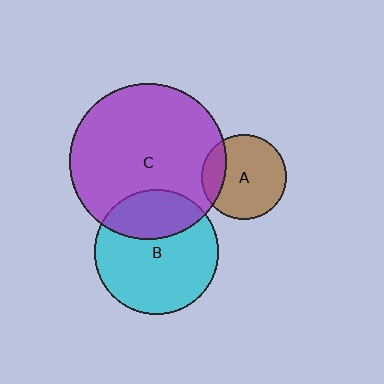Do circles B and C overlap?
Yes.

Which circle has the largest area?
Circle C (purple).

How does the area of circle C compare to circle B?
Approximately 1.6 times.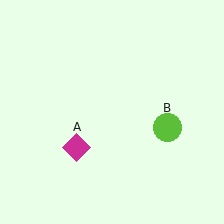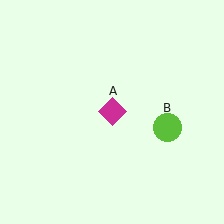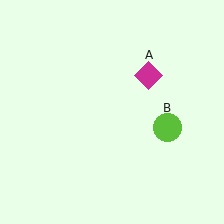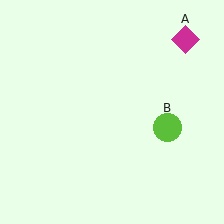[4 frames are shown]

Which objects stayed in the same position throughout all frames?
Lime circle (object B) remained stationary.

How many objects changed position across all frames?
1 object changed position: magenta diamond (object A).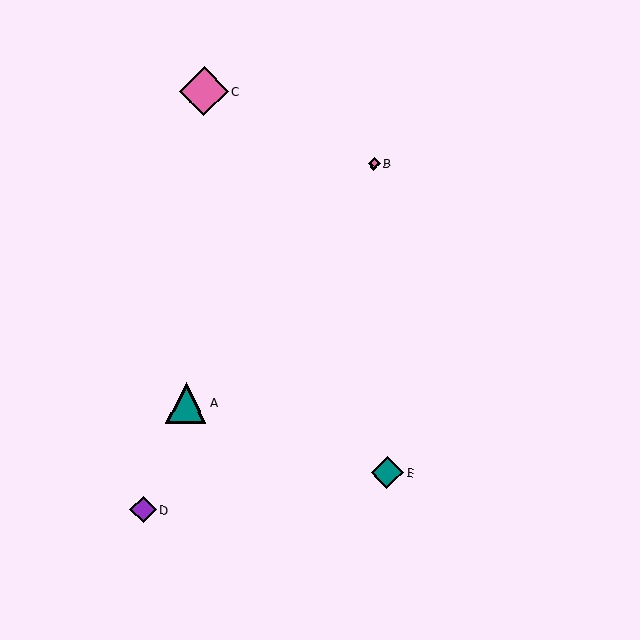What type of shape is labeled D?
Shape D is a purple diamond.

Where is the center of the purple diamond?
The center of the purple diamond is at (143, 510).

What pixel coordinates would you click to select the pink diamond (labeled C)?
Click at (204, 91) to select the pink diamond C.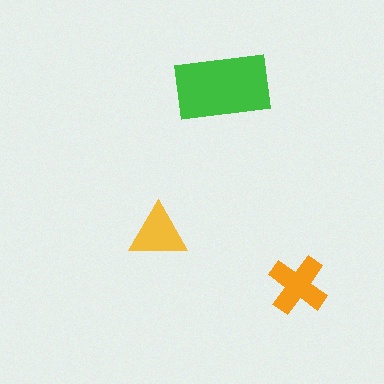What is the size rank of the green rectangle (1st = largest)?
1st.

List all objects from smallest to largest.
The yellow triangle, the orange cross, the green rectangle.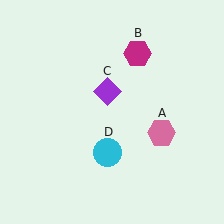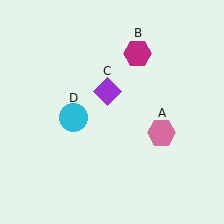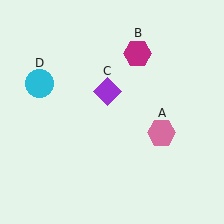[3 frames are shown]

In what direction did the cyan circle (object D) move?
The cyan circle (object D) moved up and to the left.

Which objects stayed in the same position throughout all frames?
Pink hexagon (object A) and magenta hexagon (object B) and purple diamond (object C) remained stationary.